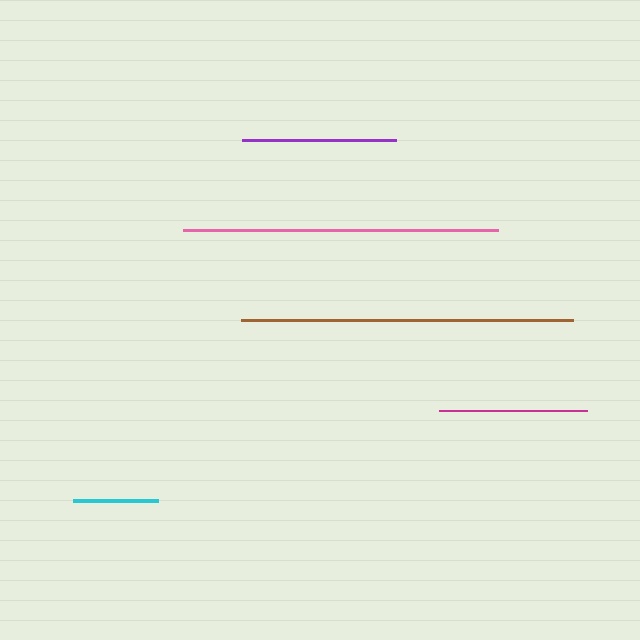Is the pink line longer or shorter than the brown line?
The brown line is longer than the pink line.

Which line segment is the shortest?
The cyan line is the shortest at approximately 84 pixels.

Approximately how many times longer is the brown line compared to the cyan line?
The brown line is approximately 3.9 times the length of the cyan line.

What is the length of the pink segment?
The pink segment is approximately 315 pixels long.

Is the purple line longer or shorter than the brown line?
The brown line is longer than the purple line.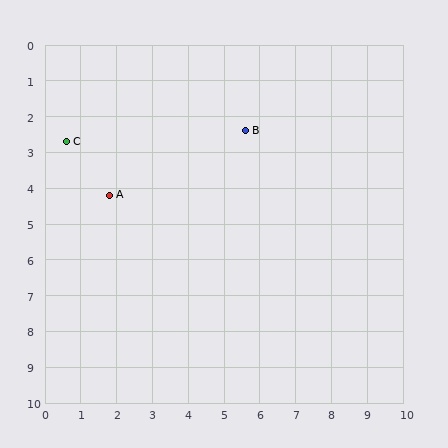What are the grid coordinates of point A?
Point A is at approximately (1.8, 4.2).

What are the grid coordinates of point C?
Point C is at approximately (0.6, 2.7).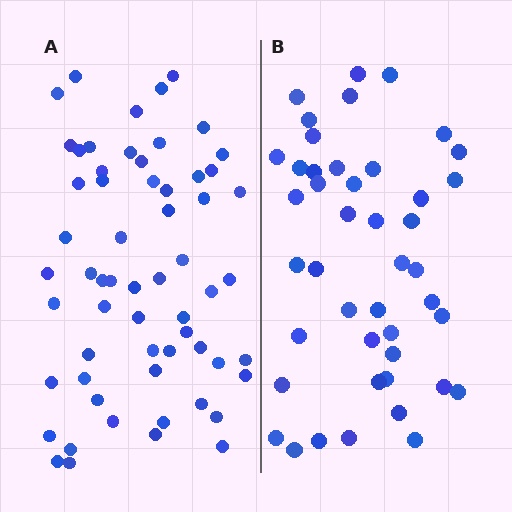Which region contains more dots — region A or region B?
Region A (the left region) has more dots.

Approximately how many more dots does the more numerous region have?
Region A has approximately 15 more dots than region B.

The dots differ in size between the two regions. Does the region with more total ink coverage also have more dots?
No. Region B has more total ink coverage because its dots are larger, but region A actually contains more individual dots. Total area can be misleading — the number of items is what matters here.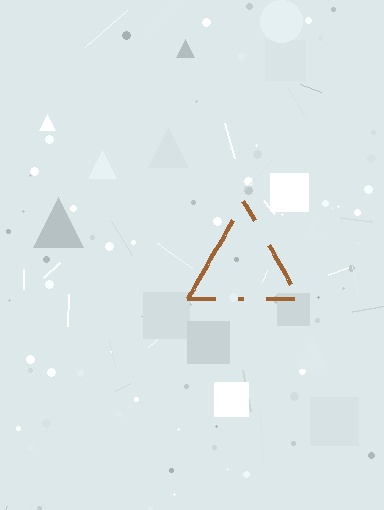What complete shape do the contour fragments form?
The contour fragments form a triangle.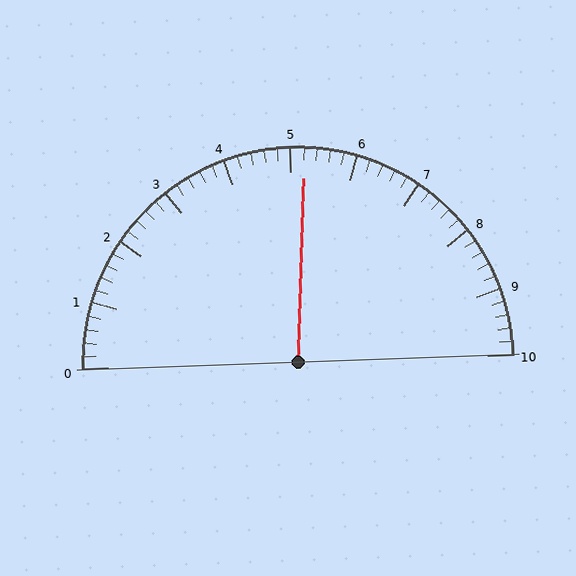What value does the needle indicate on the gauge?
The needle indicates approximately 5.2.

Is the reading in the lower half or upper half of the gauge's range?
The reading is in the upper half of the range (0 to 10).